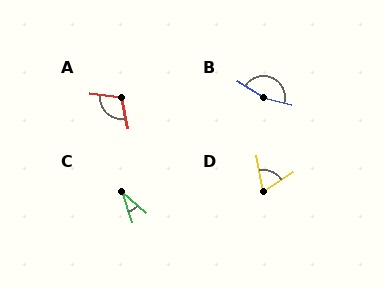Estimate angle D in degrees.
Approximately 68 degrees.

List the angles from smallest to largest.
C (30°), D (68°), A (107°), B (163°).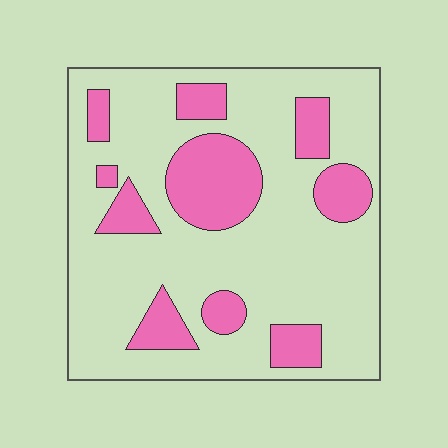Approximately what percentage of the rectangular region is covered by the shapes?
Approximately 25%.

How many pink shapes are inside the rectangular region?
10.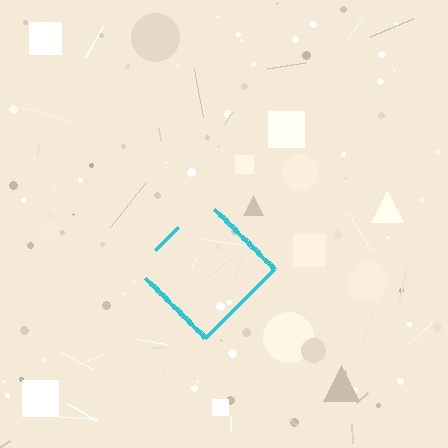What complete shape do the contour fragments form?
The contour fragments form a diamond.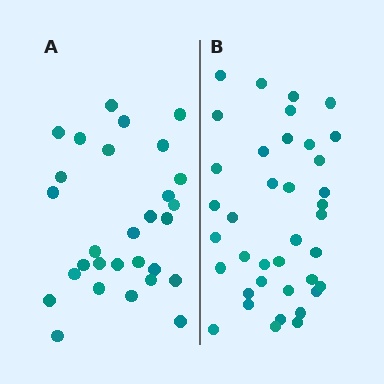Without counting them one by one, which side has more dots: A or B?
Region B (the right region) has more dots.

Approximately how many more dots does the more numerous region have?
Region B has roughly 8 or so more dots than region A.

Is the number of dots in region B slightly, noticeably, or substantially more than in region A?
Region B has noticeably more, but not dramatically so. The ratio is roughly 1.3 to 1.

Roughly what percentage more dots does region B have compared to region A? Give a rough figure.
About 30% more.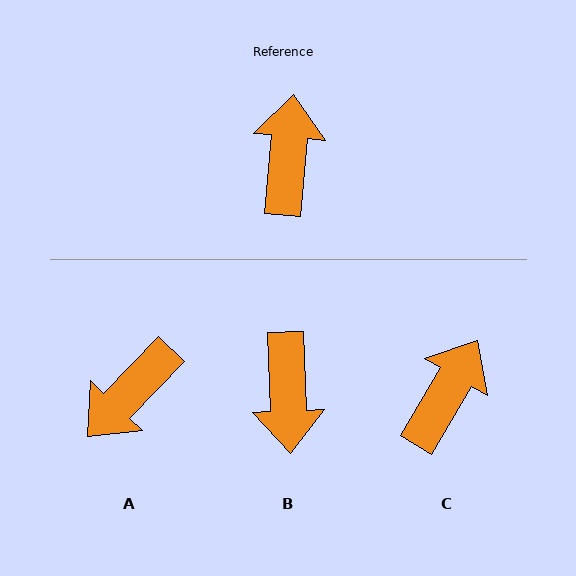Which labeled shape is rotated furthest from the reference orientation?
B, about 172 degrees away.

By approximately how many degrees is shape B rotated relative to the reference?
Approximately 172 degrees clockwise.